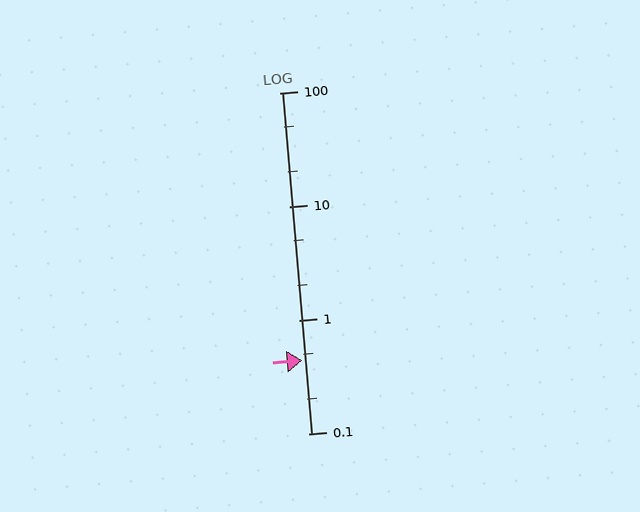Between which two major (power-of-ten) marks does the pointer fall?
The pointer is between 0.1 and 1.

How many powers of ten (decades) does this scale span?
The scale spans 3 decades, from 0.1 to 100.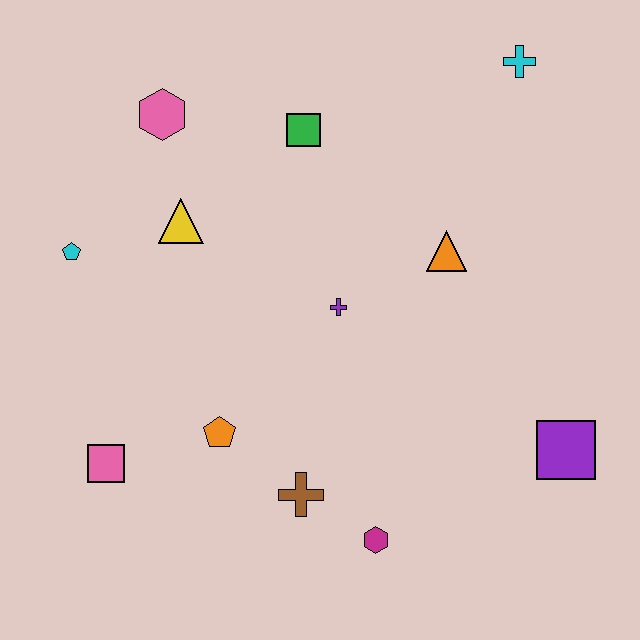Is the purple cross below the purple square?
No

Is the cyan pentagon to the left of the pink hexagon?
Yes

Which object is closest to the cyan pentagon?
The yellow triangle is closest to the cyan pentagon.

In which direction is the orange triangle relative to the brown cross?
The orange triangle is above the brown cross.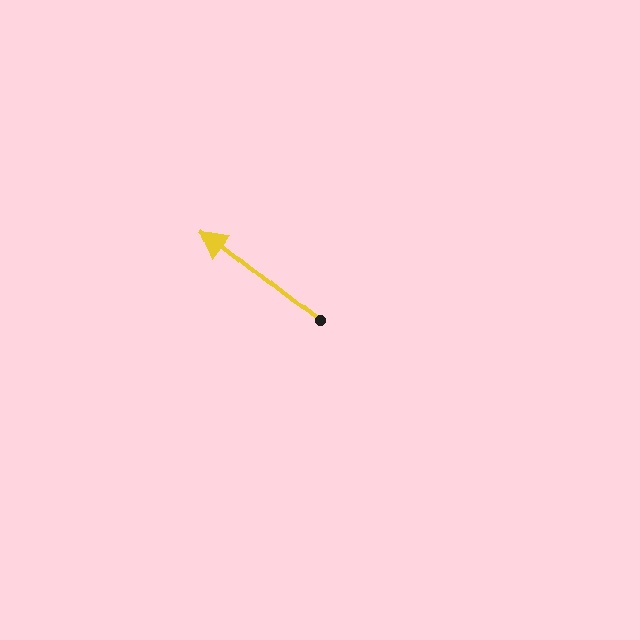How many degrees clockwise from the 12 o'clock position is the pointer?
Approximately 308 degrees.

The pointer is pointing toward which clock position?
Roughly 10 o'clock.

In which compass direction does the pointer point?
Northwest.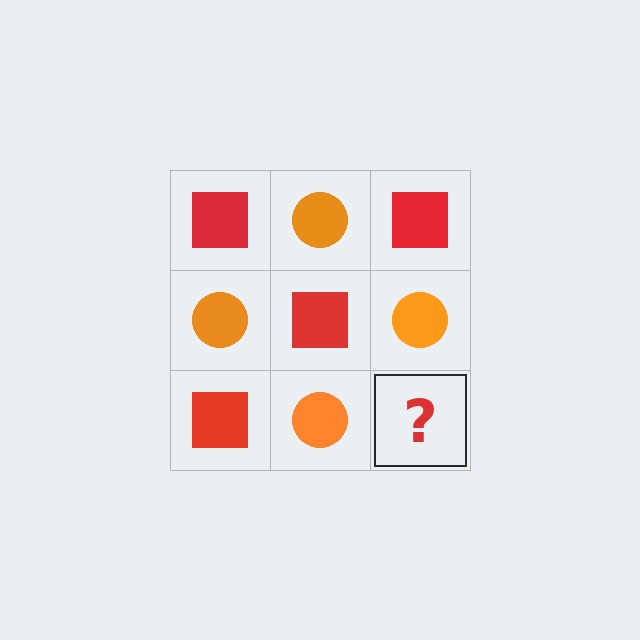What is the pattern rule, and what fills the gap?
The rule is that it alternates red square and orange circle in a checkerboard pattern. The gap should be filled with a red square.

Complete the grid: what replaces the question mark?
The question mark should be replaced with a red square.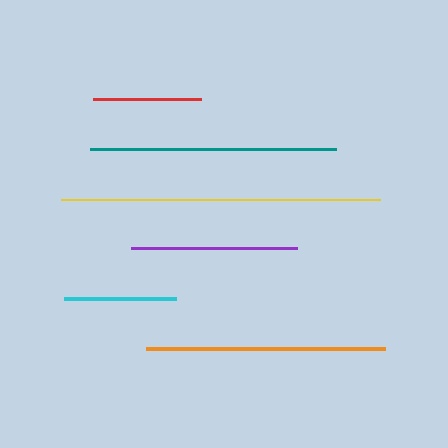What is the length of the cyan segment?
The cyan segment is approximately 112 pixels long.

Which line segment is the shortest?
The red line is the shortest at approximately 108 pixels.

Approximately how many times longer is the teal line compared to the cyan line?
The teal line is approximately 2.2 times the length of the cyan line.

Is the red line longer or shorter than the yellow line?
The yellow line is longer than the red line.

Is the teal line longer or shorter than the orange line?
The teal line is longer than the orange line.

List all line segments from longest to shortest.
From longest to shortest: yellow, teal, orange, purple, cyan, red.